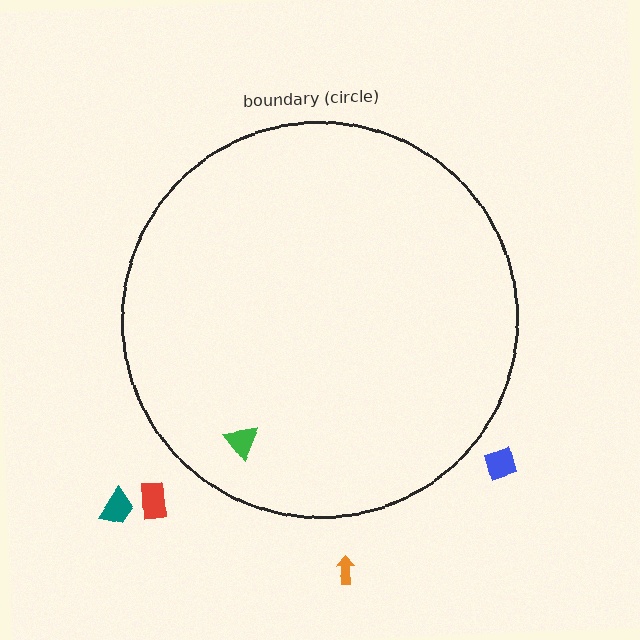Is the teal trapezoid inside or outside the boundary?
Outside.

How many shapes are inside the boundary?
1 inside, 4 outside.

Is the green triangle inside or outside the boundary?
Inside.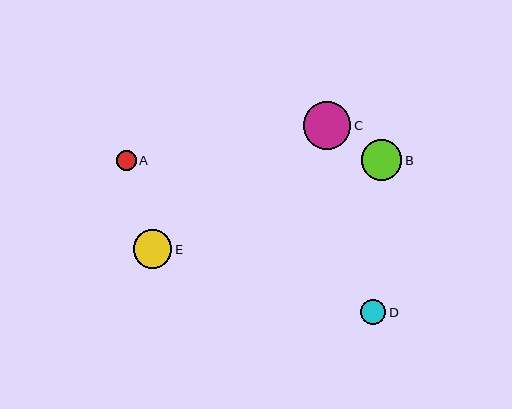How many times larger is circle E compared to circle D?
Circle E is approximately 1.5 times the size of circle D.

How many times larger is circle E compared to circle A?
Circle E is approximately 2.0 times the size of circle A.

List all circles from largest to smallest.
From largest to smallest: C, B, E, D, A.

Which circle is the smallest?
Circle A is the smallest with a size of approximately 20 pixels.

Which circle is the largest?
Circle C is the largest with a size of approximately 47 pixels.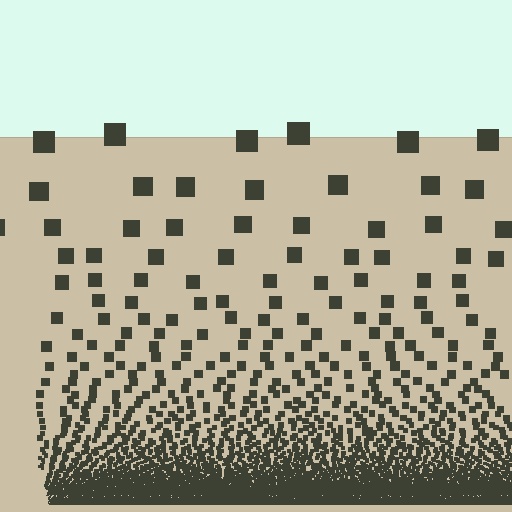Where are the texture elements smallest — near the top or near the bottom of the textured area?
Near the bottom.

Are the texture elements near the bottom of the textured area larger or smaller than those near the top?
Smaller. The gradient is inverted — elements near the bottom are smaller and denser.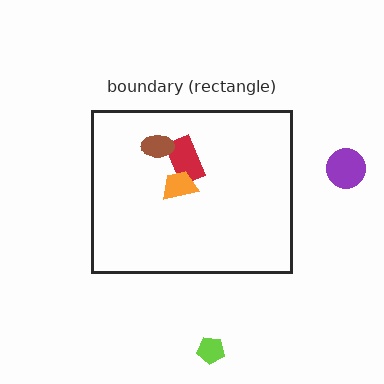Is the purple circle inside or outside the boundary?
Outside.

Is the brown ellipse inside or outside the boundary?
Inside.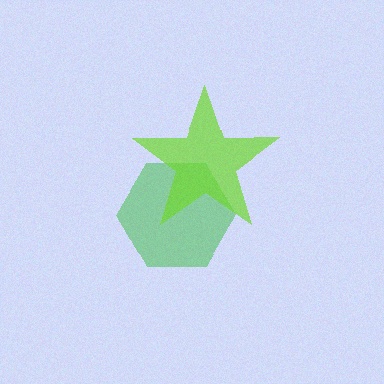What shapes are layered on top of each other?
The layered shapes are: a green hexagon, a lime star.